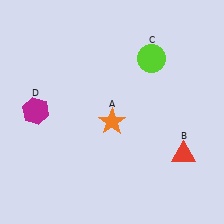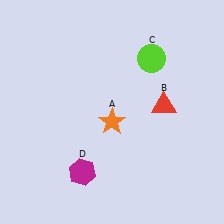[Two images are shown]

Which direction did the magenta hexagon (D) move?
The magenta hexagon (D) moved down.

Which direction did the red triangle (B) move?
The red triangle (B) moved up.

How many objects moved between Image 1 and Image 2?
2 objects moved between the two images.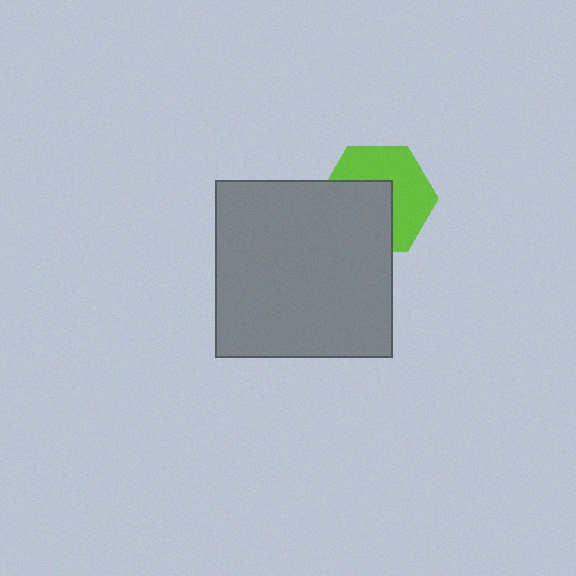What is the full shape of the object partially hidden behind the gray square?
The partially hidden object is a lime hexagon.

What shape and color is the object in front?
The object in front is a gray square.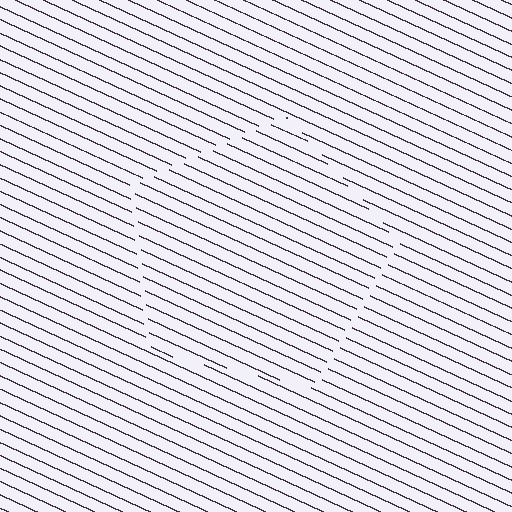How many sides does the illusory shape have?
5 sides — the line-ends trace a pentagon.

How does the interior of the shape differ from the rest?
The interior of the shape contains the same grating, shifted by half a period — the contour is defined by the phase discontinuity where line-ends from the inner and outer gratings abut.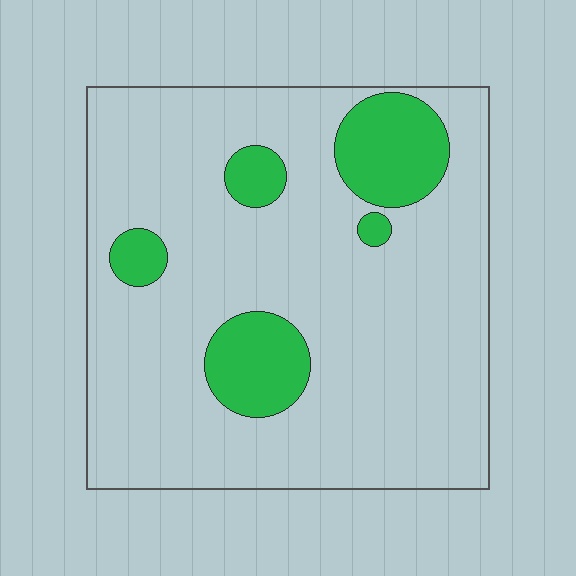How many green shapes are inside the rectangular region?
5.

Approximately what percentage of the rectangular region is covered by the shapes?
Approximately 15%.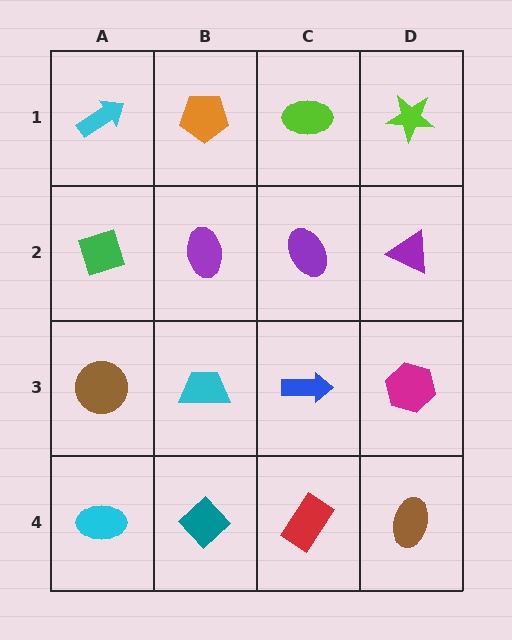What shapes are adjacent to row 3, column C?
A purple ellipse (row 2, column C), a red rectangle (row 4, column C), a cyan trapezoid (row 3, column B), a magenta hexagon (row 3, column D).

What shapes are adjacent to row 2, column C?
A lime ellipse (row 1, column C), a blue arrow (row 3, column C), a purple ellipse (row 2, column B), a purple triangle (row 2, column D).